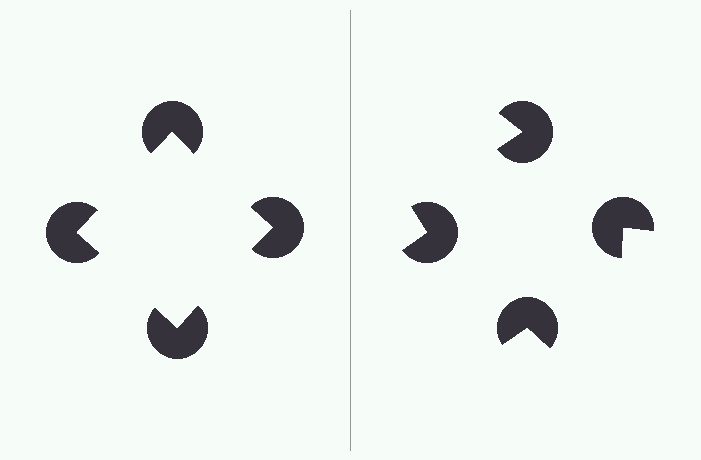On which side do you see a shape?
An illusory square appears on the left side. On the right side the wedge cuts are rotated, so no coherent shape forms.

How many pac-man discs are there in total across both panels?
8 — 4 on each side.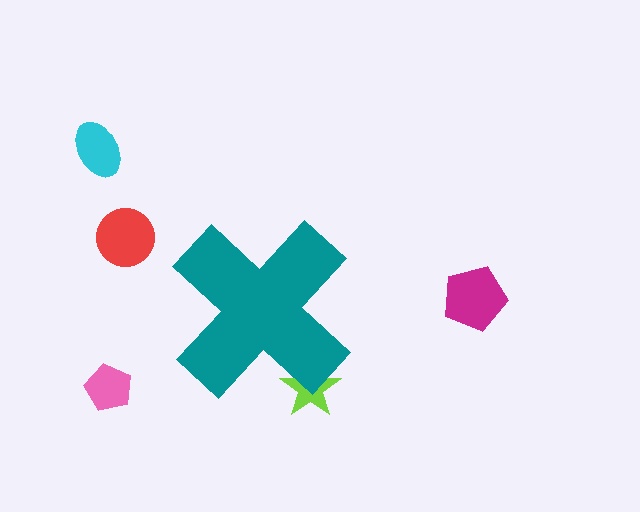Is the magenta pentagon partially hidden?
No, the magenta pentagon is fully visible.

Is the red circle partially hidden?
No, the red circle is fully visible.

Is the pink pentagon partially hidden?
No, the pink pentagon is fully visible.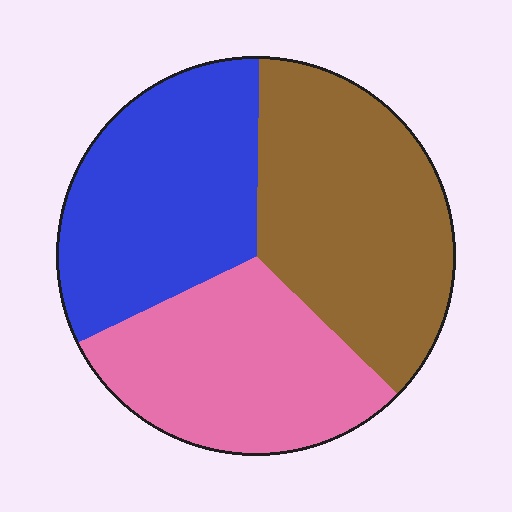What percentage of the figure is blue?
Blue takes up between a quarter and a half of the figure.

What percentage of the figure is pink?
Pink takes up about one third (1/3) of the figure.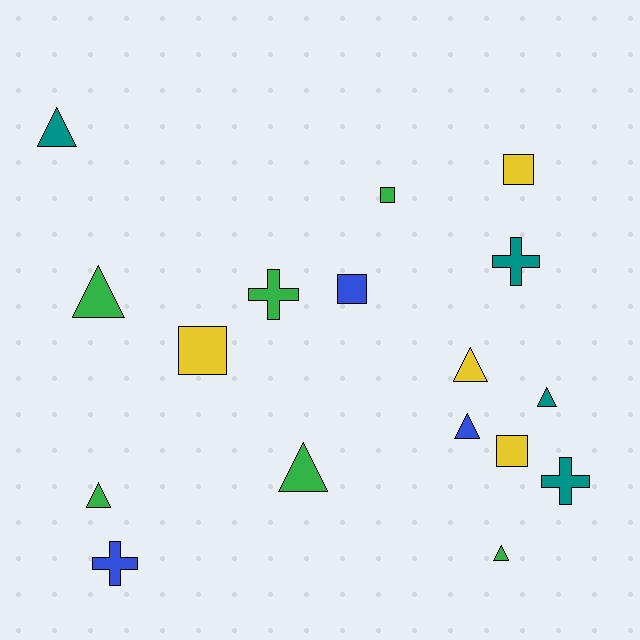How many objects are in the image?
There are 17 objects.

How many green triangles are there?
There are 4 green triangles.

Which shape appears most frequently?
Triangle, with 8 objects.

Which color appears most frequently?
Green, with 6 objects.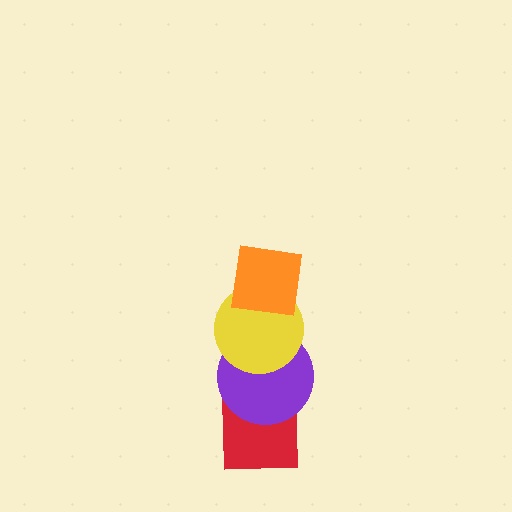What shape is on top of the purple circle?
The yellow circle is on top of the purple circle.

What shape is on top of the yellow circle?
The orange square is on top of the yellow circle.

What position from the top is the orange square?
The orange square is 1st from the top.